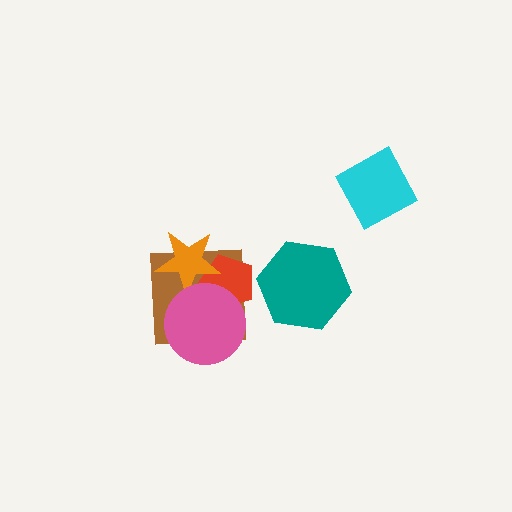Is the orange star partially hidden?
Yes, it is partially covered by another shape.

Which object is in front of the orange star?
The pink circle is in front of the orange star.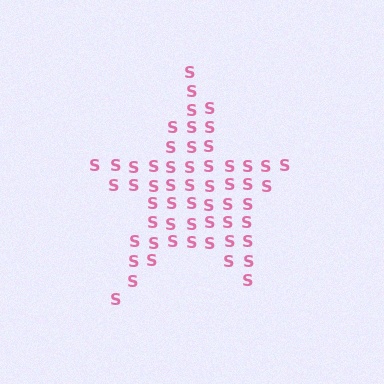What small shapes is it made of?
It is made of small letter S's.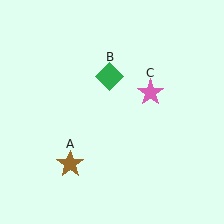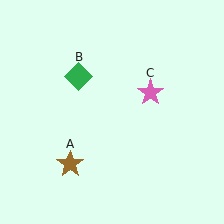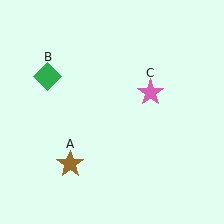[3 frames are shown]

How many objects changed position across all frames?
1 object changed position: green diamond (object B).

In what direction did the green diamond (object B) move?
The green diamond (object B) moved left.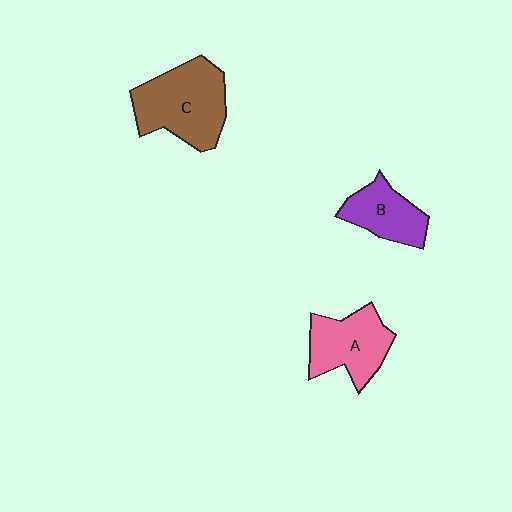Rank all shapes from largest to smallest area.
From largest to smallest: C (brown), A (pink), B (purple).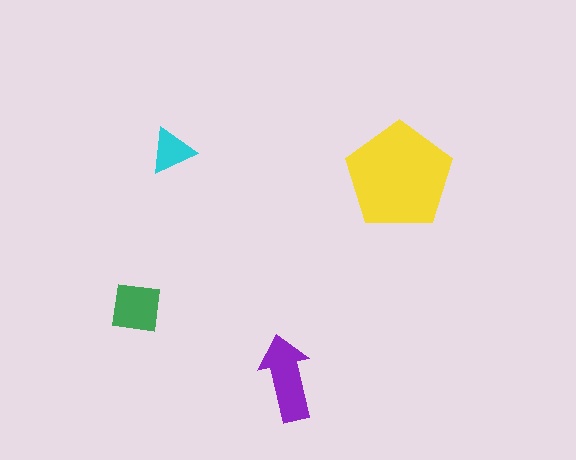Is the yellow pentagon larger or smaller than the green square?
Larger.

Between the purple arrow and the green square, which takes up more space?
The purple arrow.